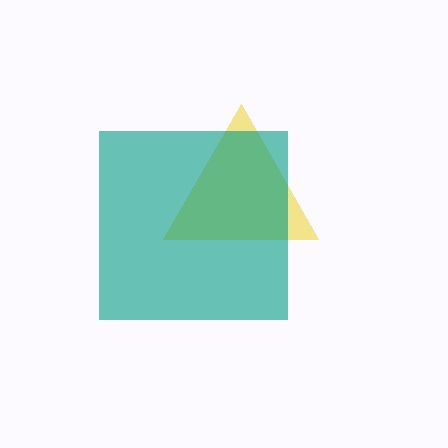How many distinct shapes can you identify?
There are 2 distinct shapes: a yellow triangle, a teal square.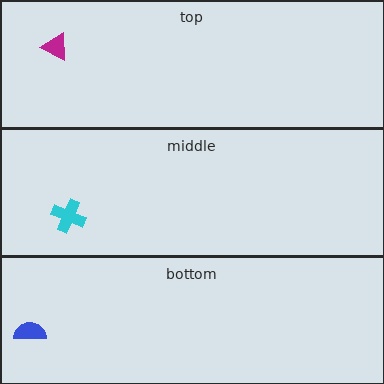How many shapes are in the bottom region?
1.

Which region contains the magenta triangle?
The top region.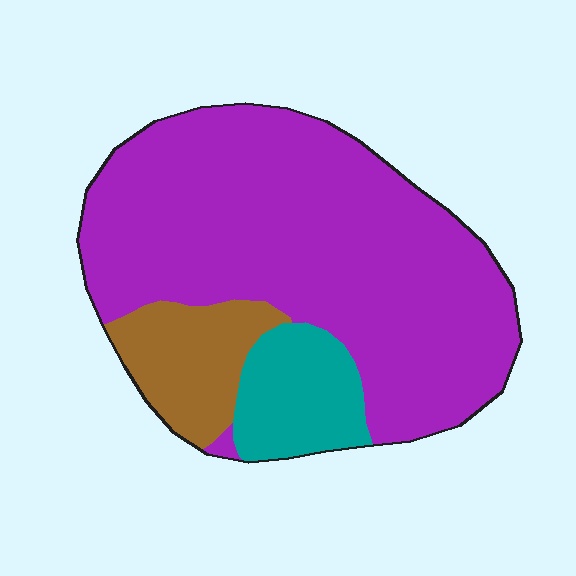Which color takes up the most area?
Purple, at roughly 75%.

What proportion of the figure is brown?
Brown takes up about one eighth (1/8) of the figure.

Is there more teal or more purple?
Purple.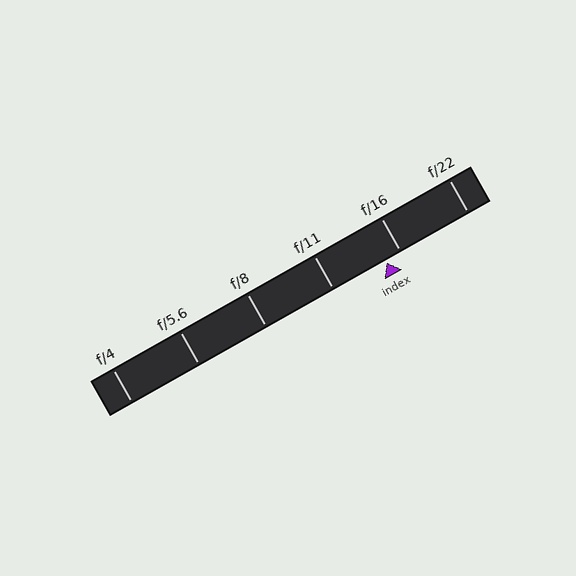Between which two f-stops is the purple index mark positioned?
The index mark is between f/11 and f/16.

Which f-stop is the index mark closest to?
The index mark is closest to f/16.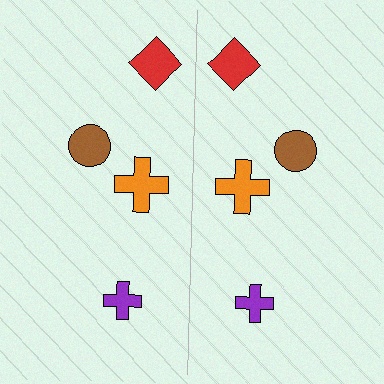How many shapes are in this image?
There are 8 shapes in this image.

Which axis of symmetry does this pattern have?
The pattern has a vertical axis of symmetry running through the center of the image.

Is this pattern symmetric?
Yes, this pattern has bilateral (reflection) symmetry.